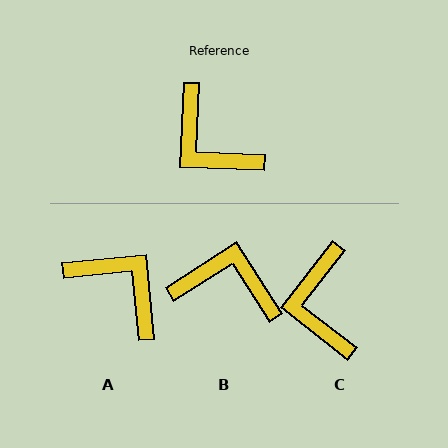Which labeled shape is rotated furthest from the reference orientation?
A, about 172 degrees away.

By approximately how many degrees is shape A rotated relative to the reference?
Approximately 172 degrees clockwise.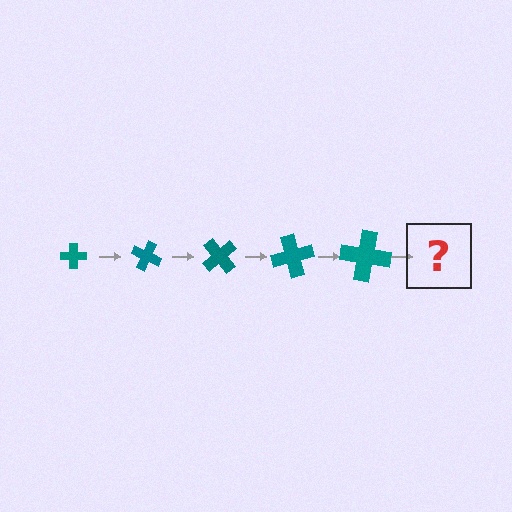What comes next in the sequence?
The next element should be a cross, larger than the previous one and rotated 125 degrees from the start.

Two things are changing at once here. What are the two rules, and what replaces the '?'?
The two rules are that the cross grows larger each step and it rotates 25 degrees each step. The '?' should be a cross, larger than the previous one and rotated 125 degrees from the start.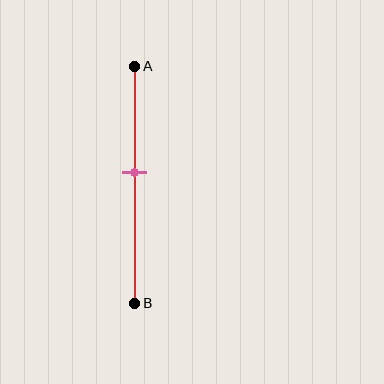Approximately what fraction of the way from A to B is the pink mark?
The pink mark is approximately 45% of the way from A to B.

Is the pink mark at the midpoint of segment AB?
No, the mark is at about 45% from A, not at the 50% midpoint.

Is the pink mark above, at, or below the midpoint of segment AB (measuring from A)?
The pink mark is above the midpoint of segment AB.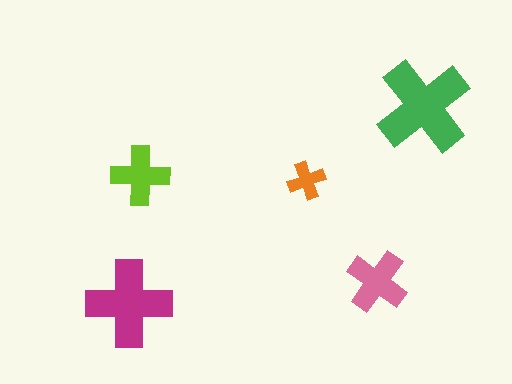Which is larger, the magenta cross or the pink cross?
The magenta one.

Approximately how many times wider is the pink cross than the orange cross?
About 1.5 times wider.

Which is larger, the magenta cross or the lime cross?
The magenta one.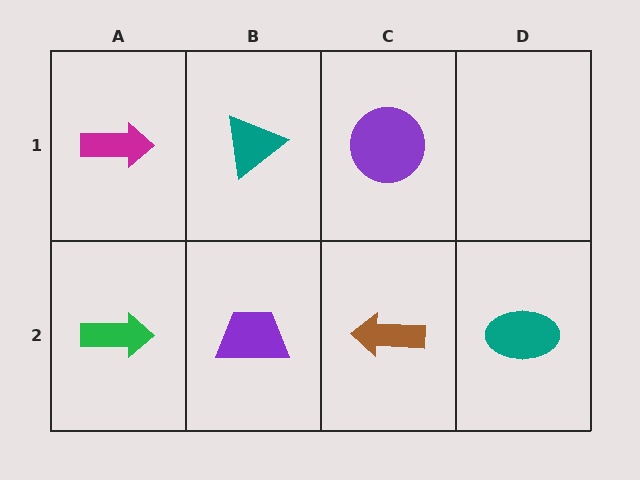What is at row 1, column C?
A purple circle.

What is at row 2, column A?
A green arrow.